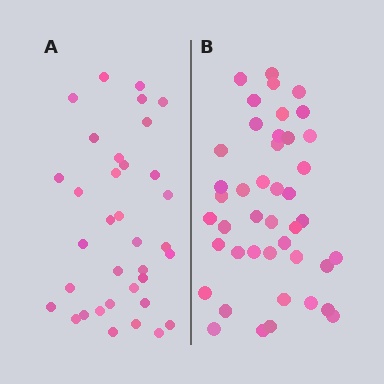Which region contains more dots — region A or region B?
Region B (the right region) has more dots.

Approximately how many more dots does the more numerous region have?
Region B has roughly 8 or so more dots than region A.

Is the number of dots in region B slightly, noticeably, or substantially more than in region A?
Region B has only slightly more — the two regions are fairly close. The ratio is roughly 1.2 to 1.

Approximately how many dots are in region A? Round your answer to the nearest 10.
About 40 dots. (The exact count is 35, which rounds to 40.)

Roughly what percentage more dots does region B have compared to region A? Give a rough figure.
About 25% more.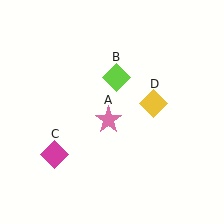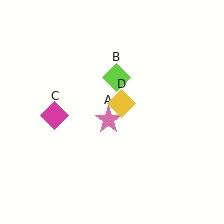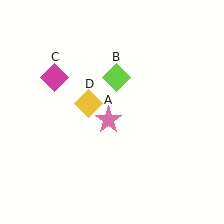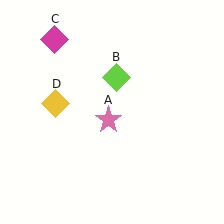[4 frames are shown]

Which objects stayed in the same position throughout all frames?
Pink star (object A) and lime diamond (object B) remained stationary.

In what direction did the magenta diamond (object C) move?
The magenta diamond (object C) moved up.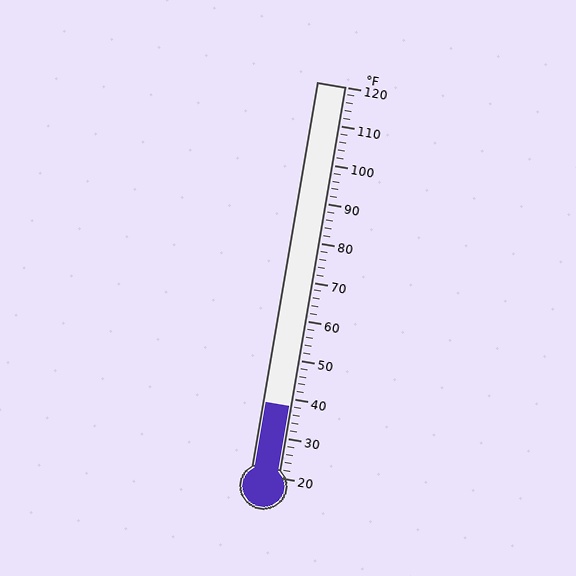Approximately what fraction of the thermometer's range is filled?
The thermometer is filled to approximately 20% of its range.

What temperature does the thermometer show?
The thermometer shows approximately 38°F.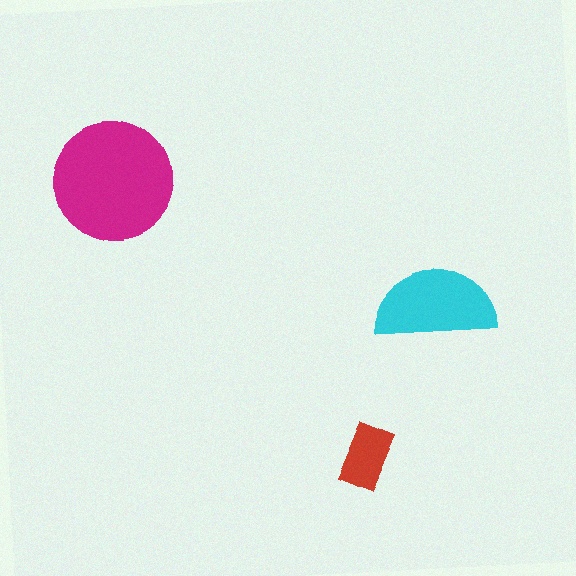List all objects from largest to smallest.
The magenta circle, the cyan semicircle, the red rectangle.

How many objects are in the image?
There are 3 objects in the image.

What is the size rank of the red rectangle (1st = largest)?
3rd.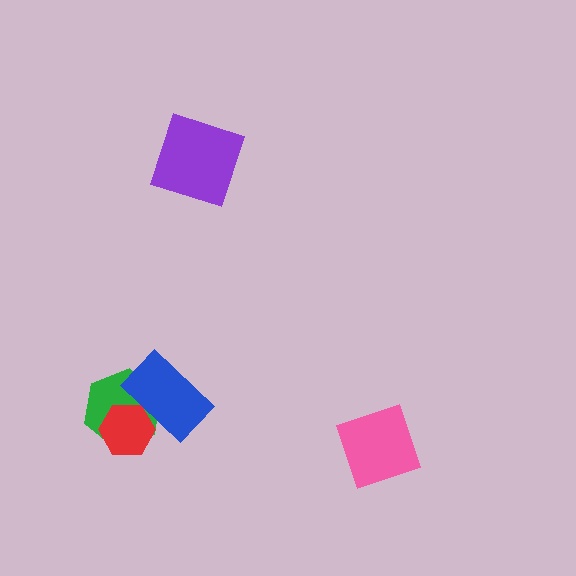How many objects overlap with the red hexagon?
2 objects overlap with the red hexagon.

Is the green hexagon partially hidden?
Yes, it is partially covered by another shape.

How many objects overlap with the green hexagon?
2 objects overlap with the green hexagon.